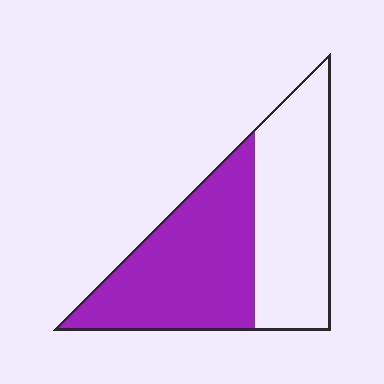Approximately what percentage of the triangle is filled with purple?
Approximately 55%.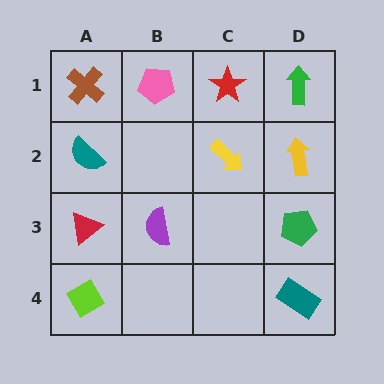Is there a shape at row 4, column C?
No, that cell is empty.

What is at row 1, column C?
A red star.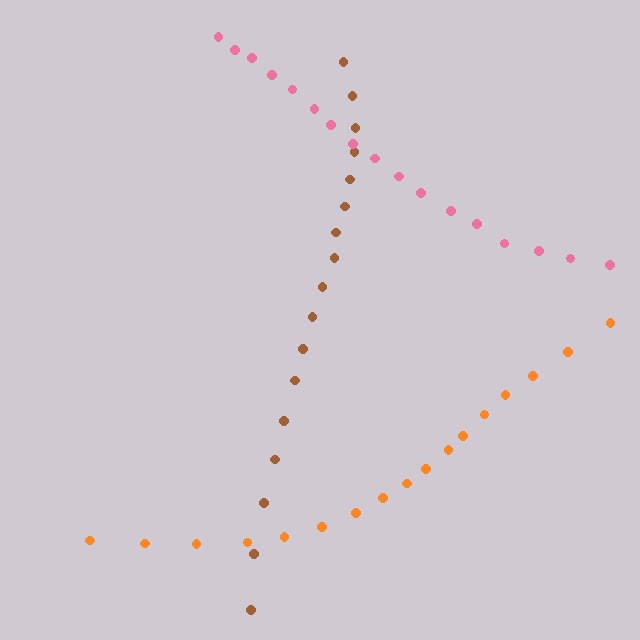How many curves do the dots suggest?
There are 3 distinct paths.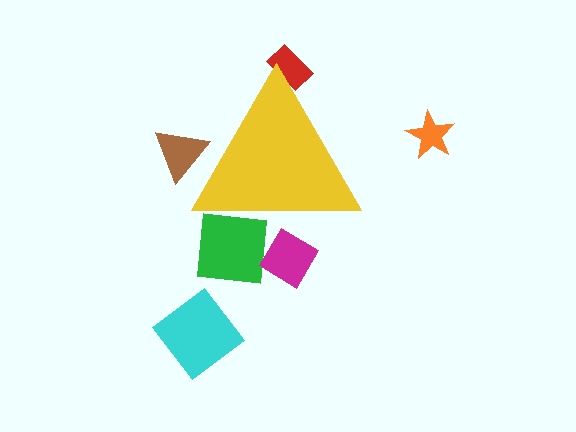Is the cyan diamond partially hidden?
No, the cyan diamond is fully visible.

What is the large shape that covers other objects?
A yellow triangle.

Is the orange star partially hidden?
No, the orange star is fully visible.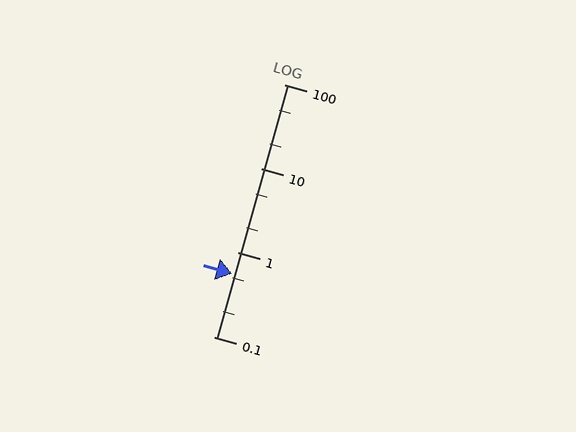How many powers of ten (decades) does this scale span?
The scale spans 3 decades, from 0.1 to 100.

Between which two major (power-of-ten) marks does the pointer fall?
The pointer is between 0.1 and 1.